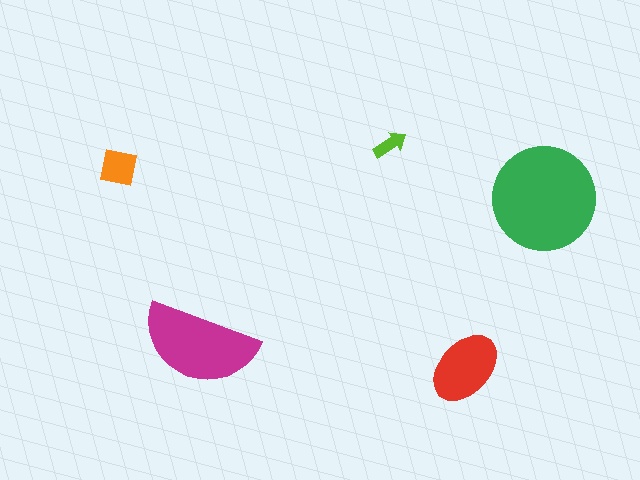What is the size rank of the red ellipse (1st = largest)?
3rd.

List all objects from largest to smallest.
The green circle, the magenta semicircle, the red ellipse, the orange square, the lime arrow.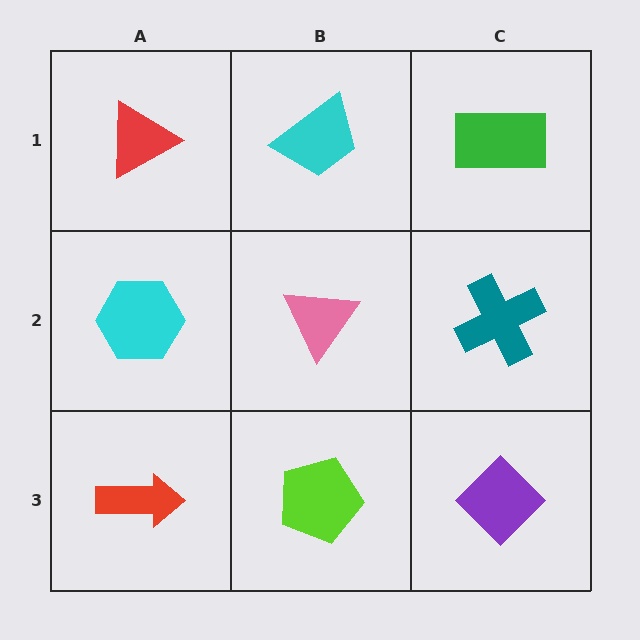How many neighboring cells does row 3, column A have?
2.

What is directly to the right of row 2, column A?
A pink triangle.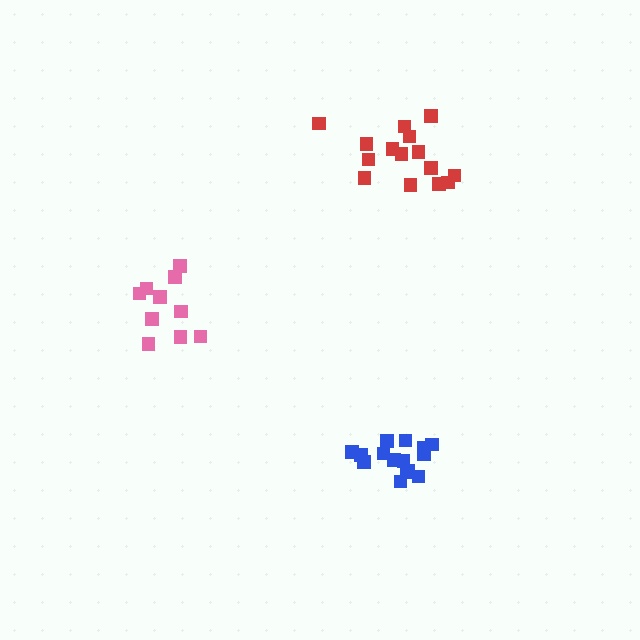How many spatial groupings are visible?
There are 3 spatial groupings.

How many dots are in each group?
Group 1: 15 dots, Group 2: 10 dots, Group 3: 15 dots (40 total).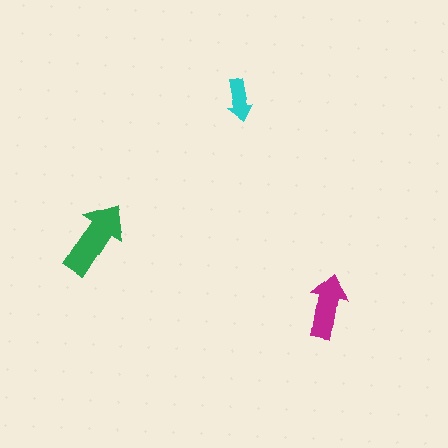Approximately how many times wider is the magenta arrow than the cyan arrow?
About 1.5 times wider.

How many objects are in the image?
There are 3 objects in the image.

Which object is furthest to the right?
The magenta arrow is rightmost.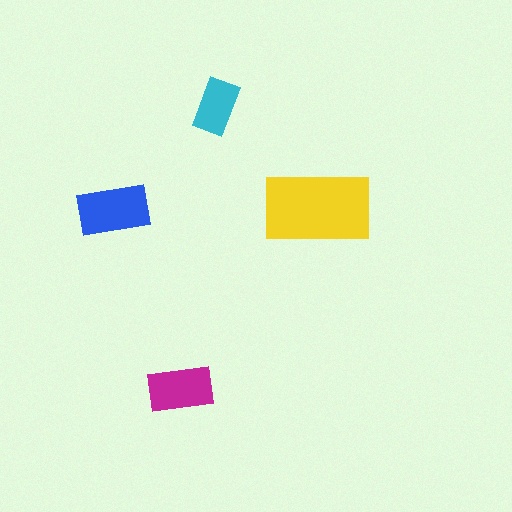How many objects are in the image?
There are 4 objects in the image.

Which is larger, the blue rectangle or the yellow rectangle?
The yellow one.